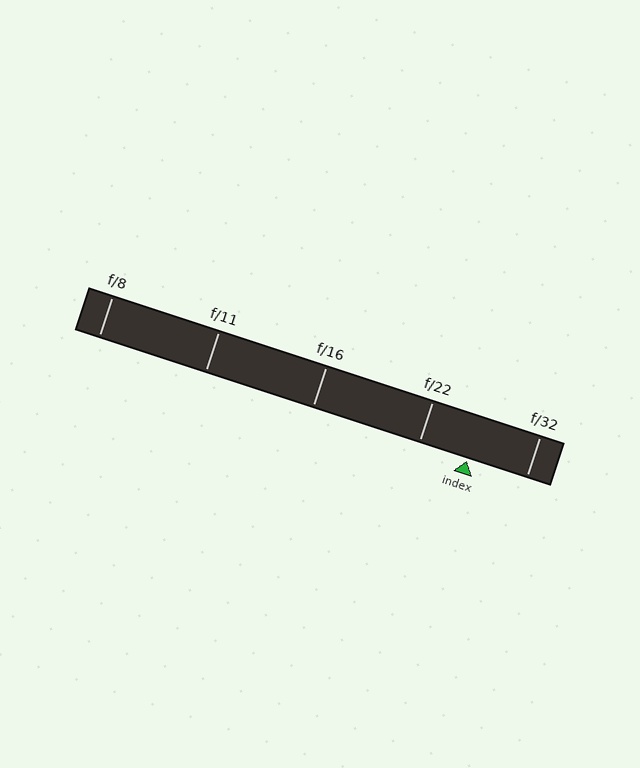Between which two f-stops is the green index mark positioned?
The index mark is between f/22 and f/32.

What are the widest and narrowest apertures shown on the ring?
The widest aperture shown is f/8 and the narrowest is f/32.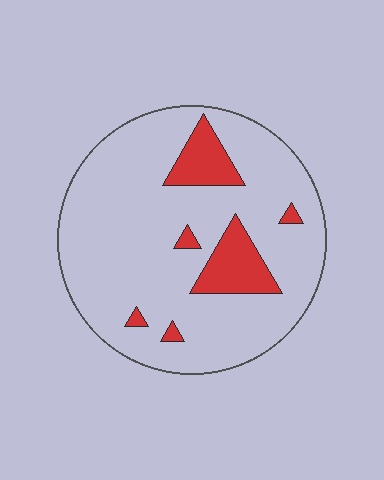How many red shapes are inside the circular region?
6.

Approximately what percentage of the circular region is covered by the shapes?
Approximately 15%.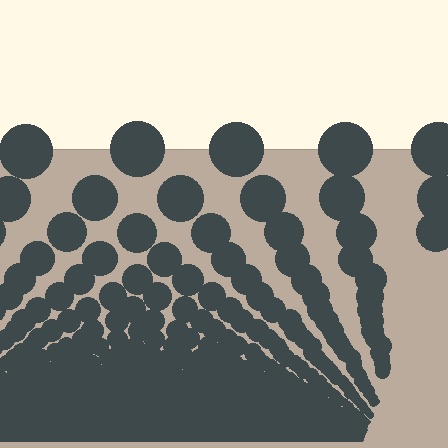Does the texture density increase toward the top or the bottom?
Density increases toward the bottom.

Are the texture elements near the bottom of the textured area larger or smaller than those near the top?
Smaller. The gradient is inverted — elements near the bottom are smaller and denser.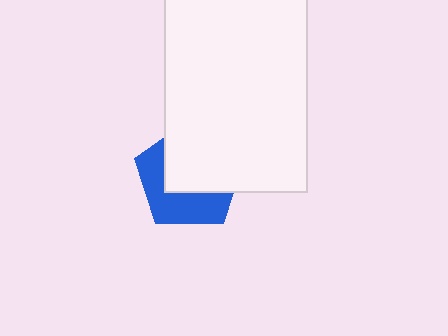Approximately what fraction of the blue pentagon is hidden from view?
Roughly 56% of the blue pentagon is hidden behind the white rectangle.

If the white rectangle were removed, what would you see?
You would see the complete blue pentagon.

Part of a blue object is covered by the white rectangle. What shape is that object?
It is a pentagon.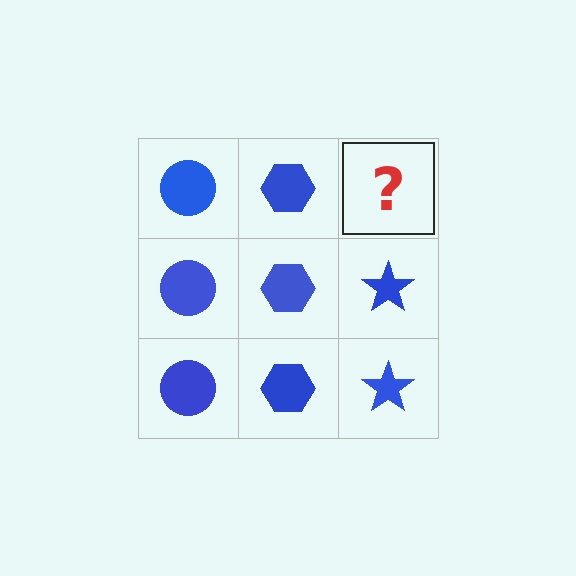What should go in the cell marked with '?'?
The missing cell should contain a blue star.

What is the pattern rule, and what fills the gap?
The rule is that each column has a consistent shape. The gap should be filled with a blue star.